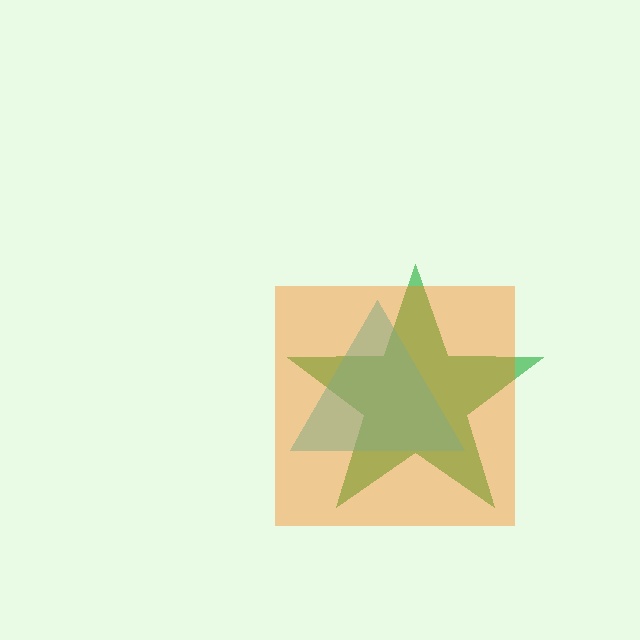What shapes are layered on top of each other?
The layered shapes are: a green star, a cyan triangle, an orange square.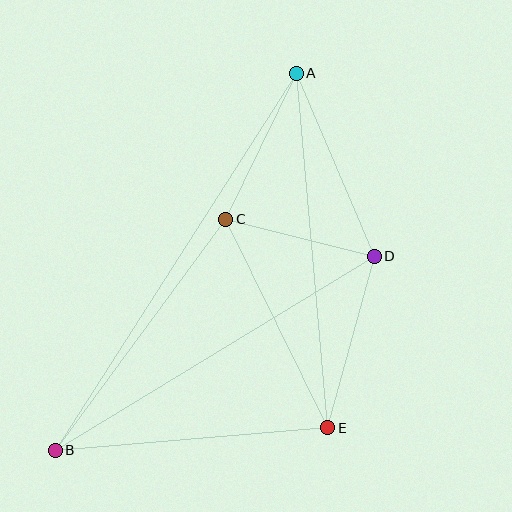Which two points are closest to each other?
Points C and D are closest to each other.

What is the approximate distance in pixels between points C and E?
The distance between C and E is approximately 233 pixels.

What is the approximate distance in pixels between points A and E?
The distance between A and E is approximately 356 pixels.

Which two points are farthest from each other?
Points A and B are farthest from each other.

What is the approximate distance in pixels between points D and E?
The distance between D and E is approximately 178 pixels.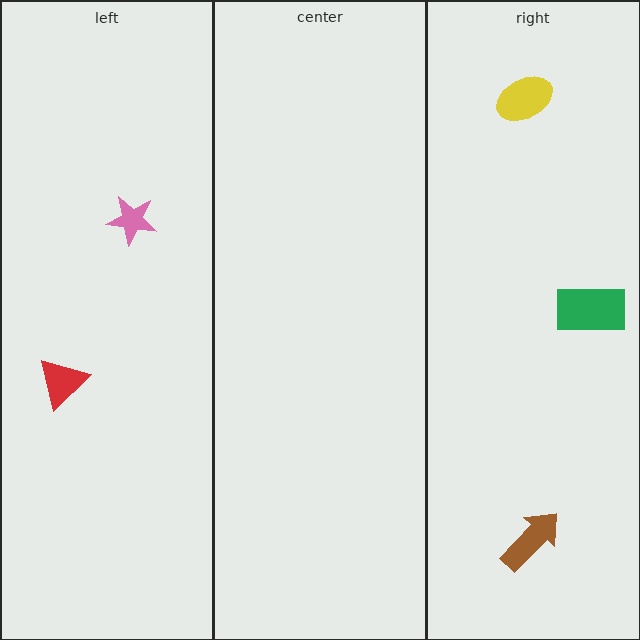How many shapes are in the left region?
2.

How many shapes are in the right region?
3.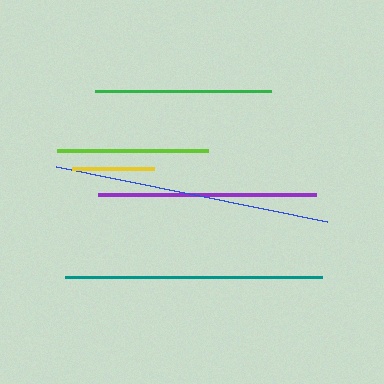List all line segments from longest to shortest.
From longest to shortest: blue, teal, purple, green, lime, yellow.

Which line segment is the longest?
The blue line is the longest at approximately 276 pixels.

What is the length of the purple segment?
The purple segment is approximately 218 pixels long.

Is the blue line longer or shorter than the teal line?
The blue line is longer than the teal line.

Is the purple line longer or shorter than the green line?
The purple line is longer than the green line.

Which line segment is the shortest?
The yellow line is the shortest at approximately 82 pixels.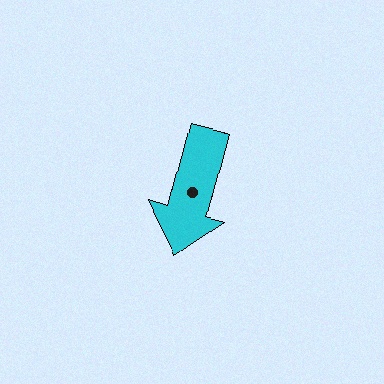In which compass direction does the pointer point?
South.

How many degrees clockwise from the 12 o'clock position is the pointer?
Approximately 195 degrees.